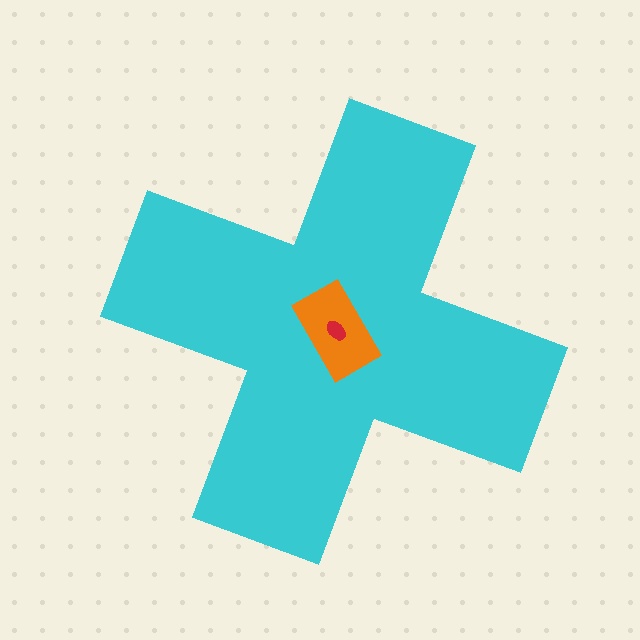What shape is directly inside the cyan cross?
The orange rectangle.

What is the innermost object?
The red ellipse.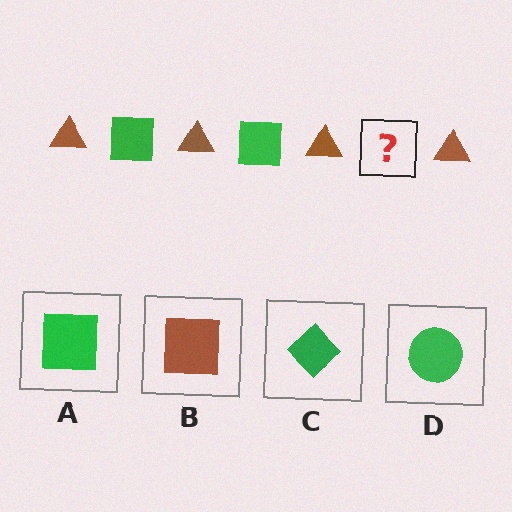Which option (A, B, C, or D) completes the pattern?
A.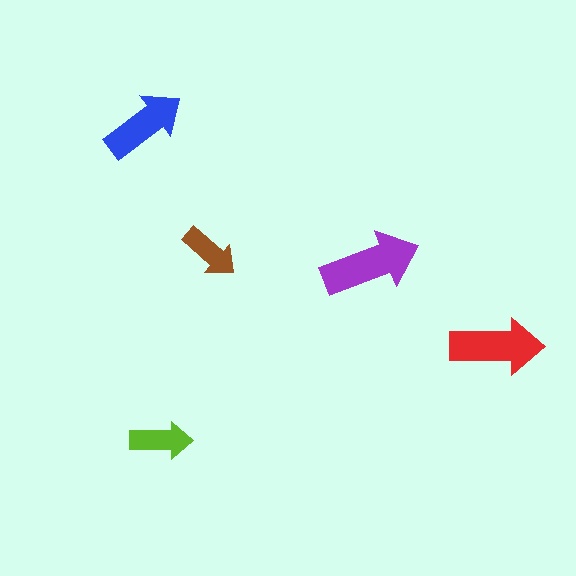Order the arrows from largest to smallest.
the purple one, the red one, the blue one, the lime one, the brown one.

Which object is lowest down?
The lime arrow is bottommost.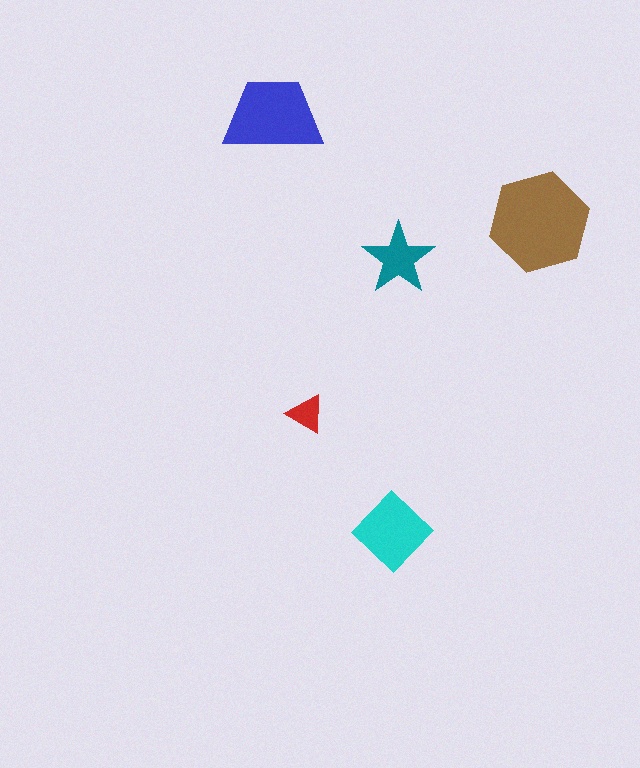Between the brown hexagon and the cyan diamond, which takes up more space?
The brown hexagon.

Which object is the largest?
The brown hexagon.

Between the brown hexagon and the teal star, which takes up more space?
The brown hexagon.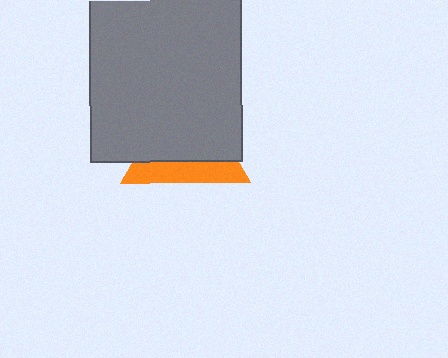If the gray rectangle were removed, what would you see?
You would see the complete orange triangle.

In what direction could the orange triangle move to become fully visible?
The orange triangle could move down. That would shift it out from behind the gray rectangle entirely.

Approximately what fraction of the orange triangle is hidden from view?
Roughly 65% of the orange triangle is hidden behind the gray rectangle.